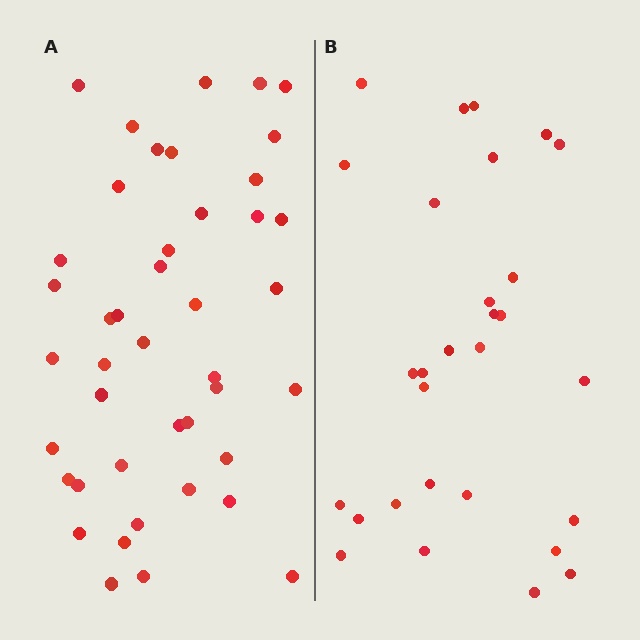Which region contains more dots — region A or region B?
Region A (the left region) has more dots.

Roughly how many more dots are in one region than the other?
Region A has approximately 15 more dots than region B.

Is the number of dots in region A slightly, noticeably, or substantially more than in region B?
Region A has substantially more. The ratio is roughly 1.5 to 1.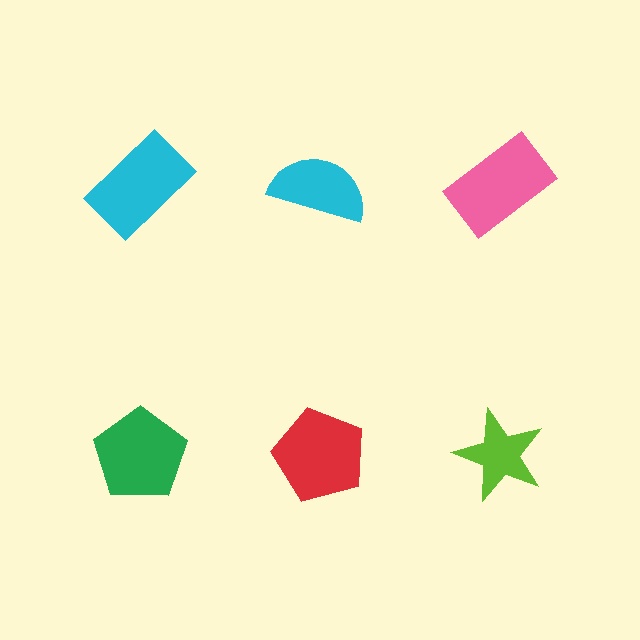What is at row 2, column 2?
A red pentagon.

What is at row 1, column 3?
A pink rectangle.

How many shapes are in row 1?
3 shapes.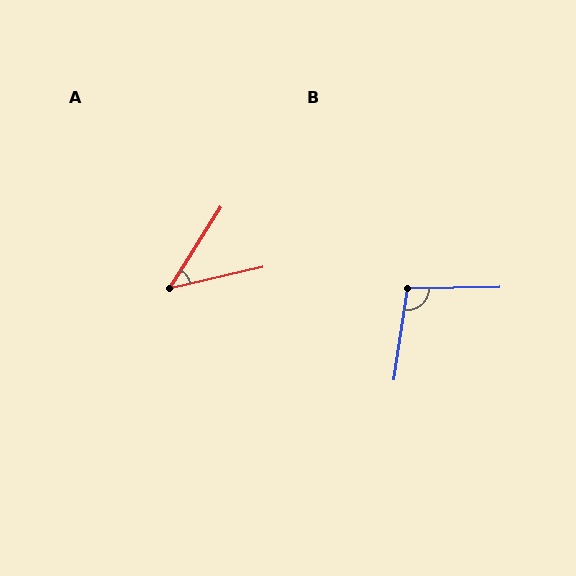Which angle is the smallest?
A, at approximately 45 degrees.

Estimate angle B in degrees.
Approximately 99 degrees.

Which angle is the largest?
B, at approximately 99 degrees.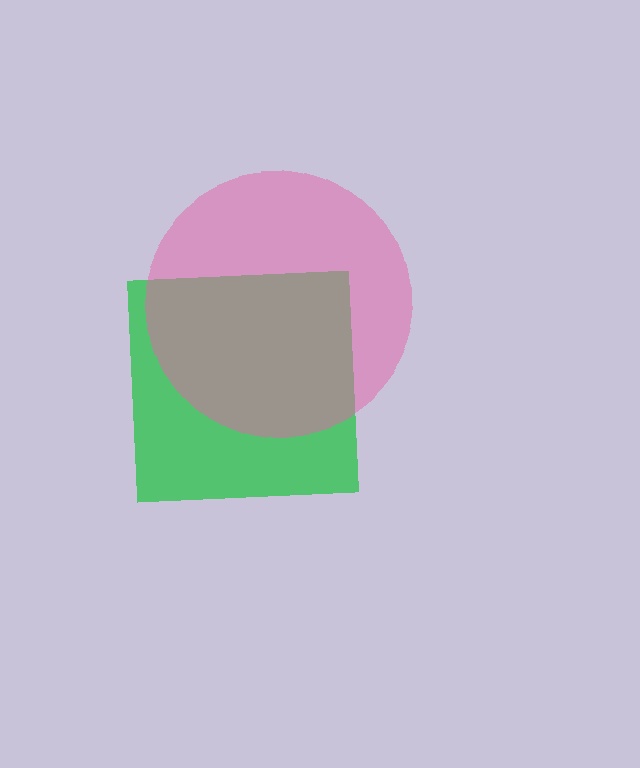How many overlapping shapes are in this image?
There are 2 overlapping shapes in the image.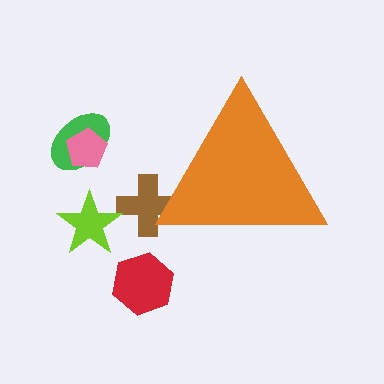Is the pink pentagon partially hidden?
No, the pink pentagon is fully visible.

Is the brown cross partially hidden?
Yes, the brown cross is partially hidden behind the orange triangle.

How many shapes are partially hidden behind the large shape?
1 shape is partially hidden.